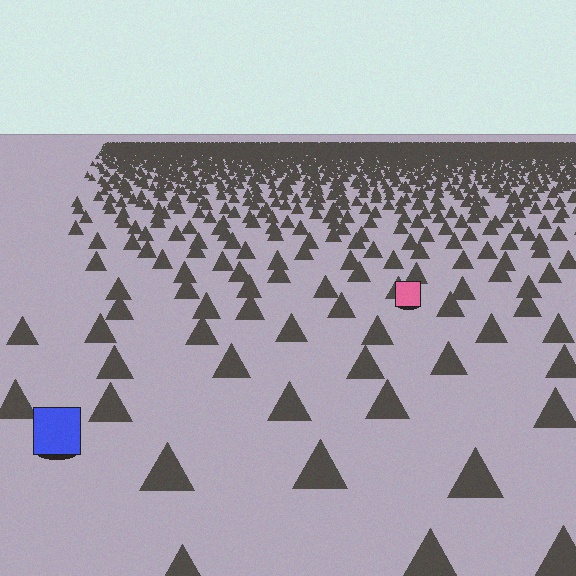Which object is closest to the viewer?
The blue square is closest. The texture marks near it are larger and more spread out.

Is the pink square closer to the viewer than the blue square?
No. The blue square is closer — you can tell from the texture gradient: the ground texture is coarser near it.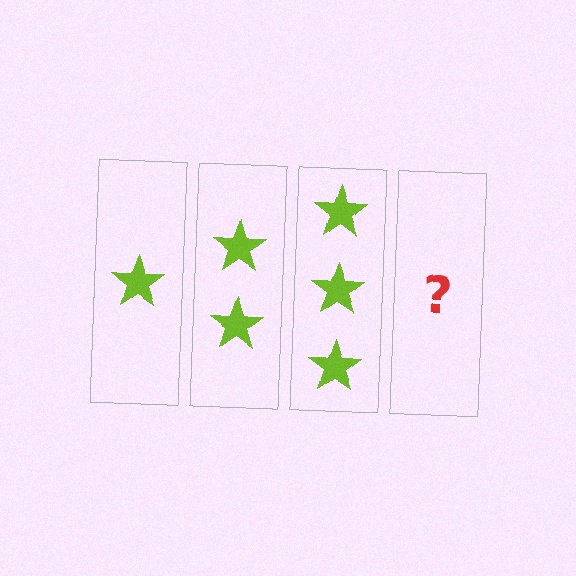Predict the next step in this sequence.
The next step is 4 stars.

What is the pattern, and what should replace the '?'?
The pattern is that each step adds one more star. The '?' should be 4 stars.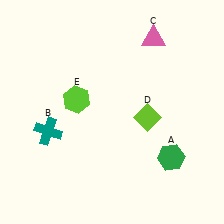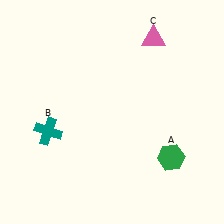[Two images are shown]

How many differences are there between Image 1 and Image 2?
There are 2 differences between the two images.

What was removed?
The lime hexagon (E), the lime diamond (D) were removed in Image 2.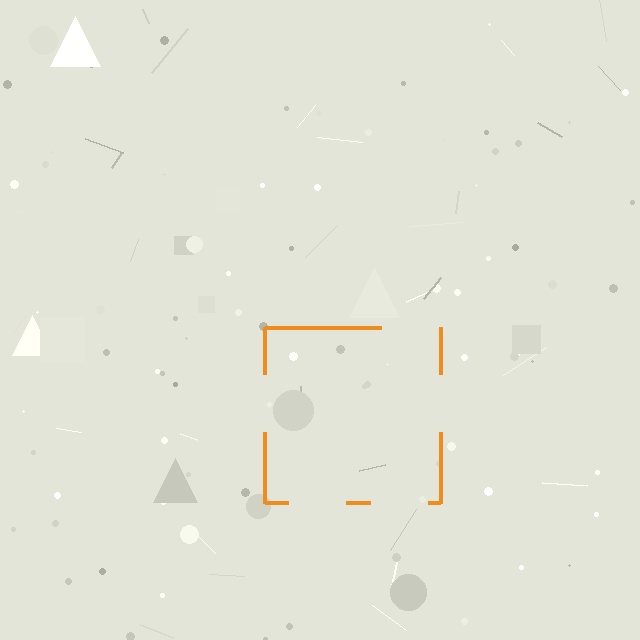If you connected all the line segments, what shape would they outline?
They would outline a square.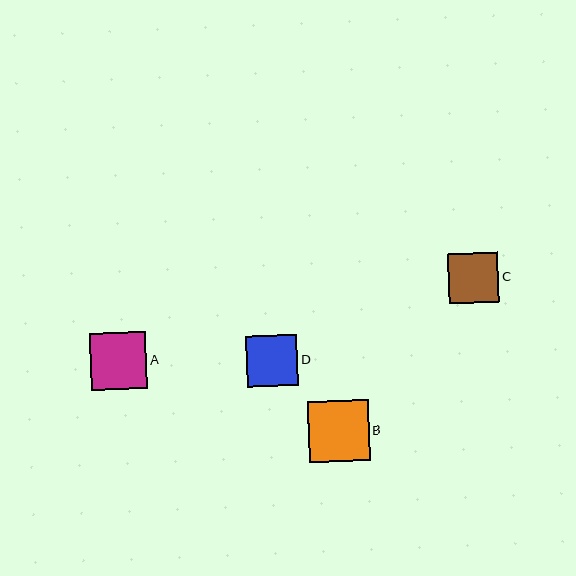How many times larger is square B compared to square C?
Square B is approximately 1.2 times the size of square C.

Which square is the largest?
Square B is the largest with a size of approximately 61 pixels.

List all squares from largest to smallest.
From largest to smallest: B, A, D, C.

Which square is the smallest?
Square C is the smallest with a size of approximately 50 pixels.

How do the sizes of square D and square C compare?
Square D and square C are approximately the same size.